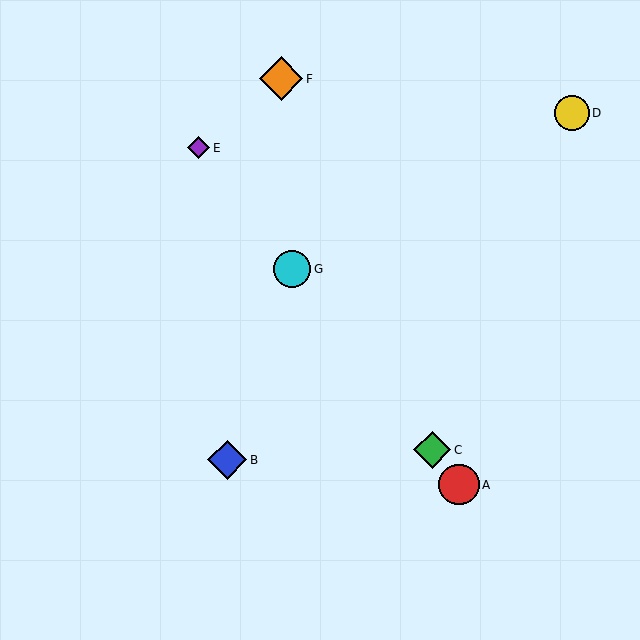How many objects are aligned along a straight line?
4 objects (A, C, E, G) are aligned along a straight line.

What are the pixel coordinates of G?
Object G is at (292, 269).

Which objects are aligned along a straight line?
Objects A, C, E, G are aligned along a straight line.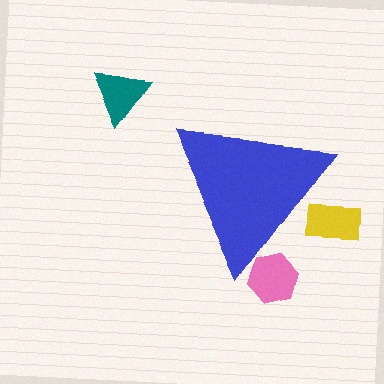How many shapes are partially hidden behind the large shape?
2 shapes are partially hidden.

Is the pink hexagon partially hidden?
Yes, the pink hexagon is partially hidden behind the blue triangle.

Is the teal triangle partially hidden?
No, the teal triangle is fully visible.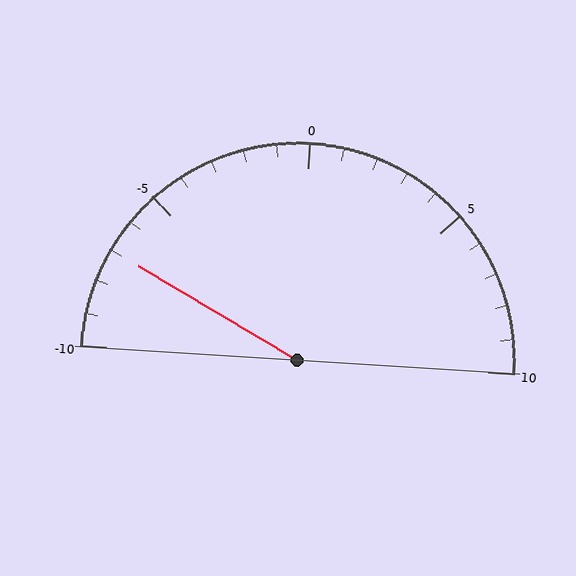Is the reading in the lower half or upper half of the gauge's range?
The reading is in the lower half of the range (-10 to 10).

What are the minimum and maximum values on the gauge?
The gauge ranges from -10 to 10.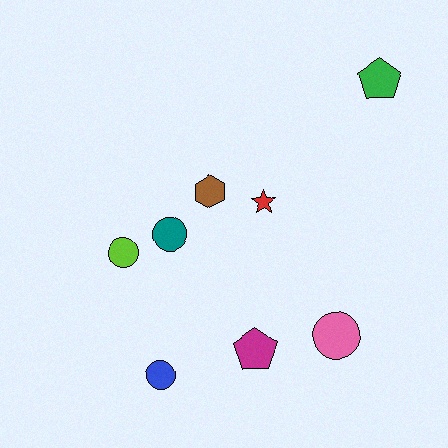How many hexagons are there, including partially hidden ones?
There is 1 hexagon.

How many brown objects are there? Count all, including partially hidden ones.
There is 1 brown object.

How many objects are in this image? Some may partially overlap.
There are 8 objects.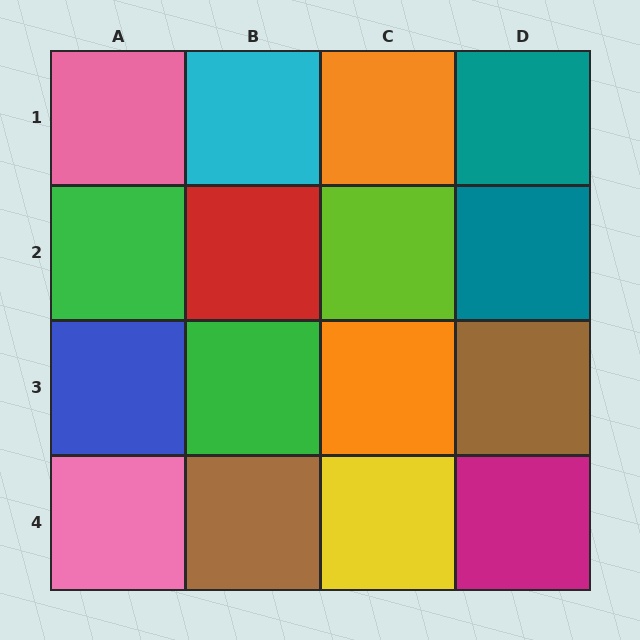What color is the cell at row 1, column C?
Orange.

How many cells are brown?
2 cells are brown.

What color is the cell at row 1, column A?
Pink.